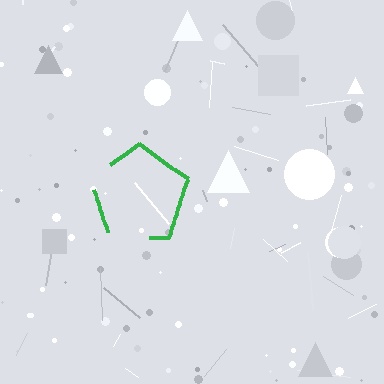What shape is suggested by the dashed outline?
The dashed outline suggests a pentagon.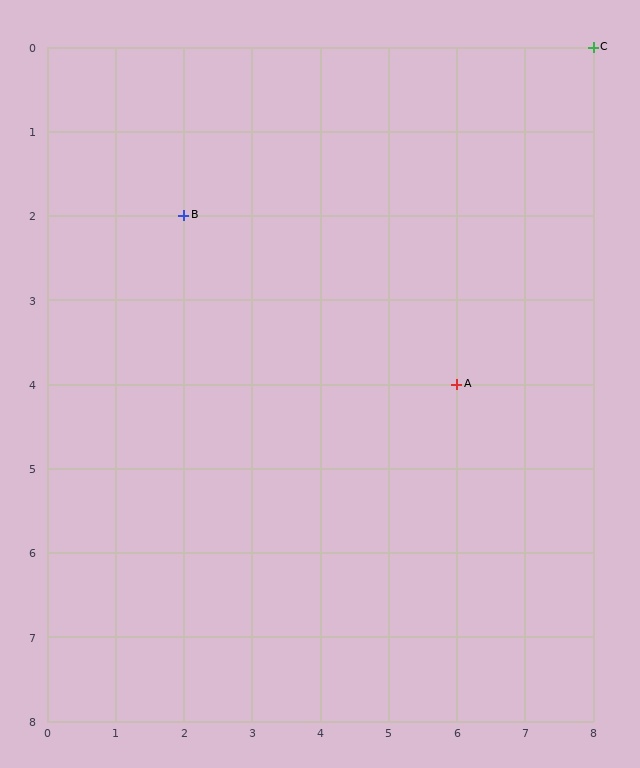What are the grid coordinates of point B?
Point B is at grid coordinates (2, 2).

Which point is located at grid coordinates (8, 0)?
Point C is at (8, 0).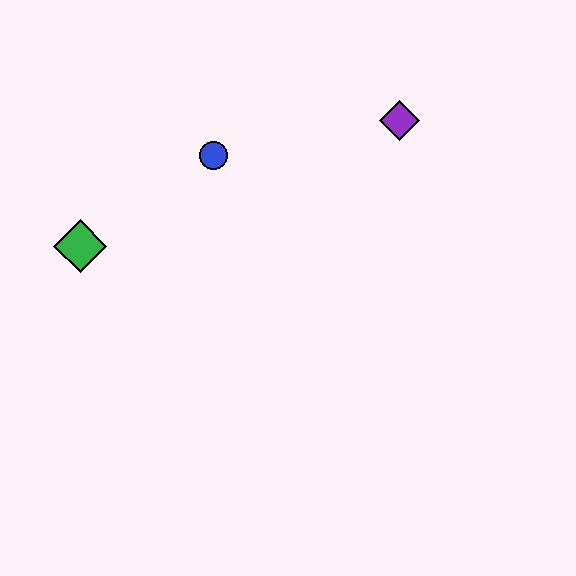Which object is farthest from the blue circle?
The purple diamond is farthest from the blue circle.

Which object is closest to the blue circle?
The green diamond is closest to the blue circle.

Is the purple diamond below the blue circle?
No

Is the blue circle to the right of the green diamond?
Yes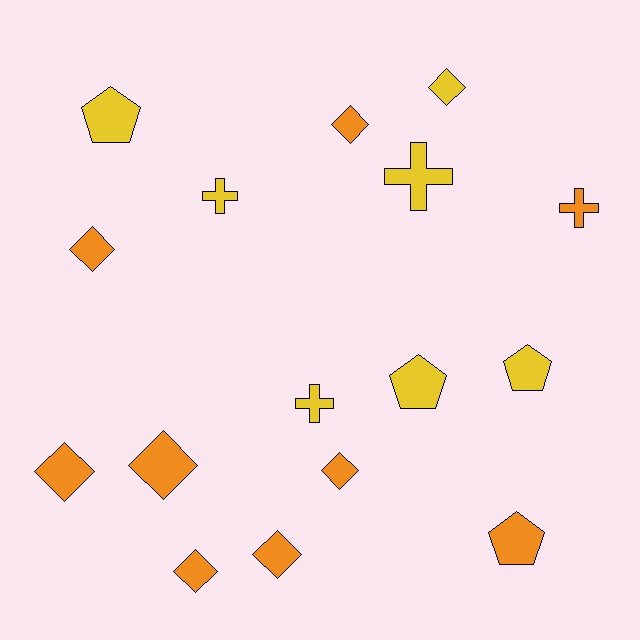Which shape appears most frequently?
Diamond, with 8 objects.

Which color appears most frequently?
Orange, with 9 objects.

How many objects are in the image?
There are 16 objects.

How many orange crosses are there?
There is 1 orange cross.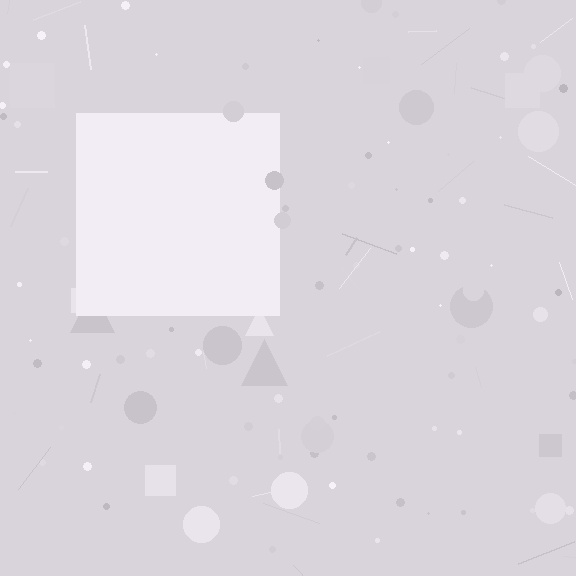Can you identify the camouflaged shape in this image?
The camouflaged shape is a square.